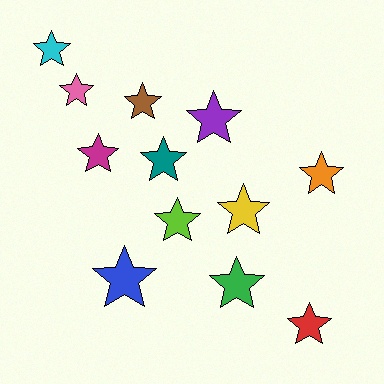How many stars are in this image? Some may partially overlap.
There are 12 stars.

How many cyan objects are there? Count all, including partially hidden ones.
There is 1 cyan object.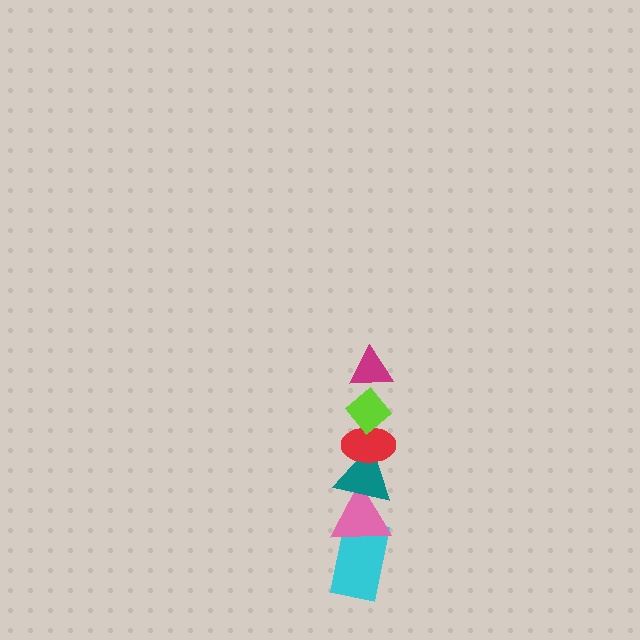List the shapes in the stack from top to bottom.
From top to bottom: the magenta triangle, the lime diamond, the red ellipse, the teal triangle, the pink triangle, the cyan rectangle.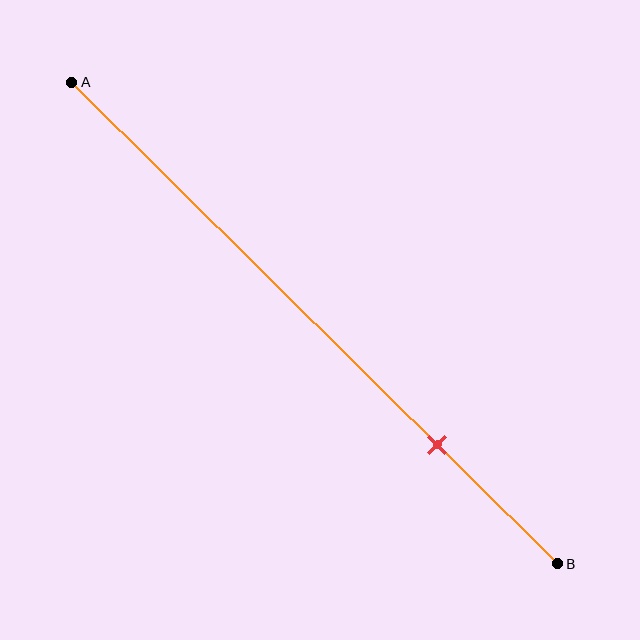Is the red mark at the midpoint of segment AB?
No, the mark is at about 75% from A, not at the 50% midpoint.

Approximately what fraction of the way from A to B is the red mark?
The red mark is approximately 75% of the way from A to B.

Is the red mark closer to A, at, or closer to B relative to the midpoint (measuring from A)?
The red mark is closer to point B than the midpoint of segment AB.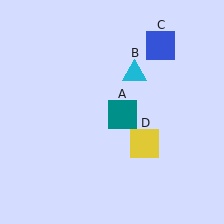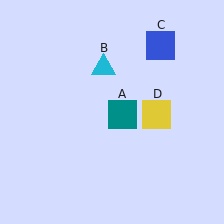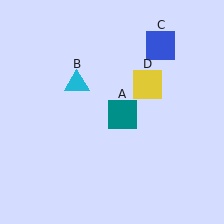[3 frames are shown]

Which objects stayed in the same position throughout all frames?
Teal square (object A) and blue square (object C) remained stationary.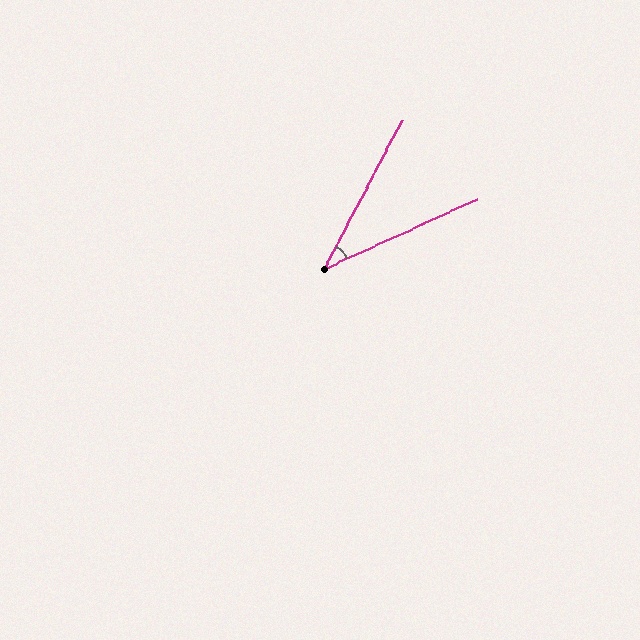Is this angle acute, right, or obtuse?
It is acute.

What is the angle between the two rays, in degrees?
Approximately 38 degrees.